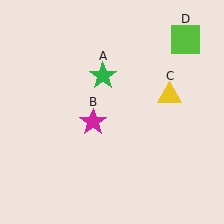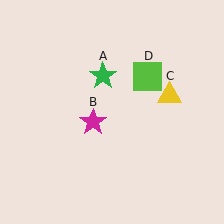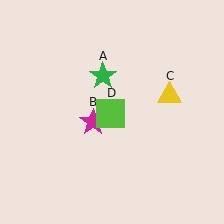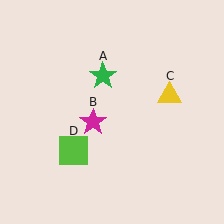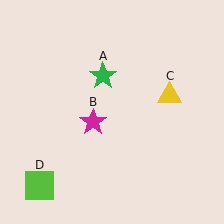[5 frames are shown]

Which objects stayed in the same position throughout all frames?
Green star (object A) and magenta star (object B) and yellow triangle (object C) remained stationary.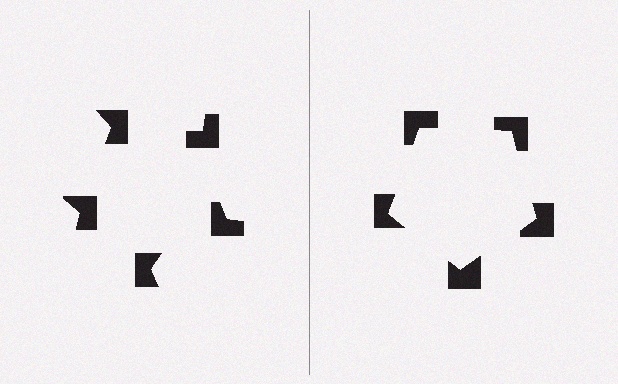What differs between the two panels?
The notched squares are positioned identically on both sides; only the wedge orientations differ. On the right they align to a pentagon; on the left they are misaligned.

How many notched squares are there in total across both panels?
10 — 5 on each side.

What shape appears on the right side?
An illusory pentagon.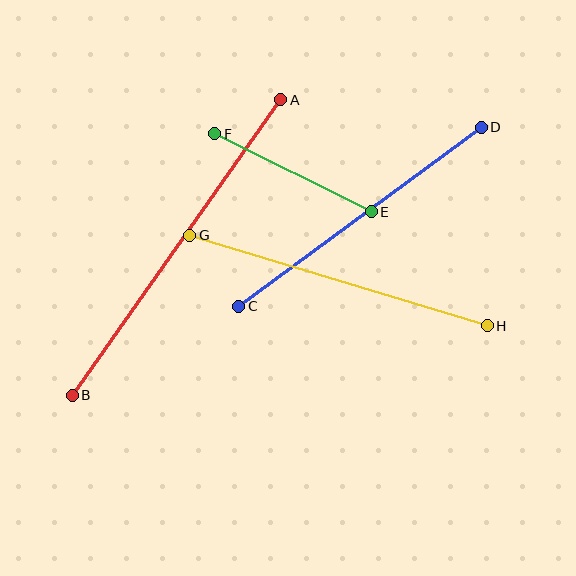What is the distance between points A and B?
The distance is approximately 362 pixels.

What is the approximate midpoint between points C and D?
The midpoint is at approximately (360, 217) pixels.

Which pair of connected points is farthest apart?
Points A and B are farthest apart.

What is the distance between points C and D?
The distance is approximately 302 pixels.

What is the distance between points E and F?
The distance is approximately 175 pixels.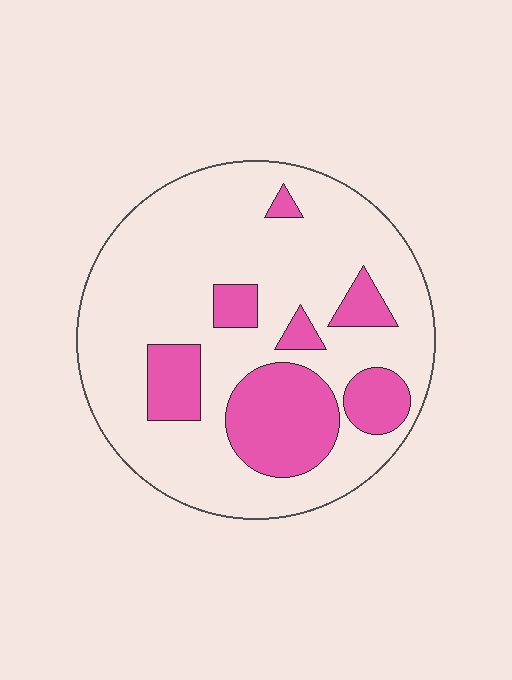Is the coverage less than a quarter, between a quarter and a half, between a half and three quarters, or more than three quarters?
Less than a quarter.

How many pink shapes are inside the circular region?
7.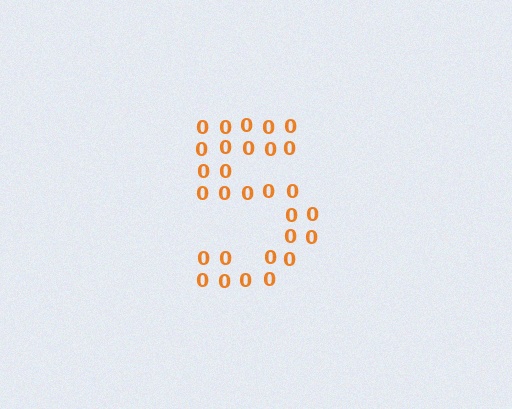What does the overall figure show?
The overall figure shows the digit 5.